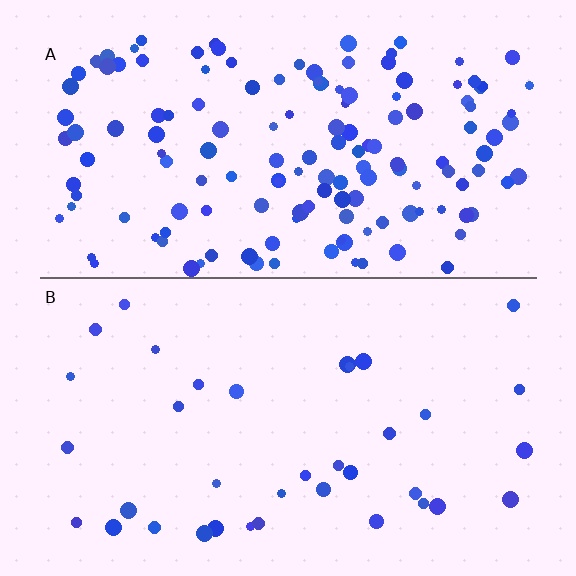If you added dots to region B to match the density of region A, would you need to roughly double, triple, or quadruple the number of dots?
Approximately quadruple.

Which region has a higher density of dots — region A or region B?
A (the top).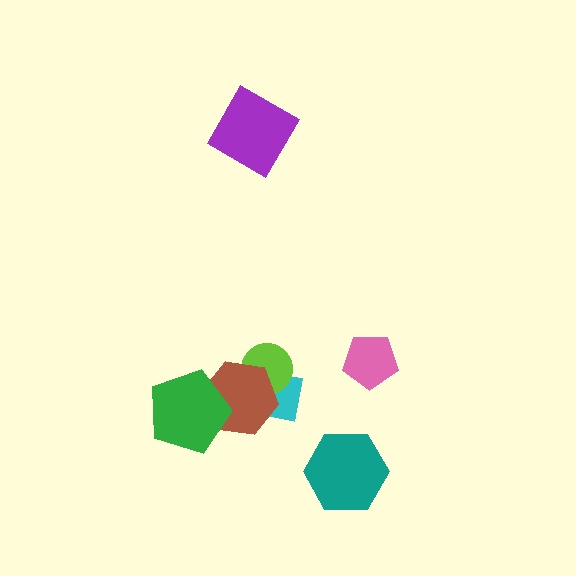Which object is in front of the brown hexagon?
The green pentagon is in front of the brown hexagon.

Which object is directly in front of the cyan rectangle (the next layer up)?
The lime circle is directly in front of the cyan rectangle.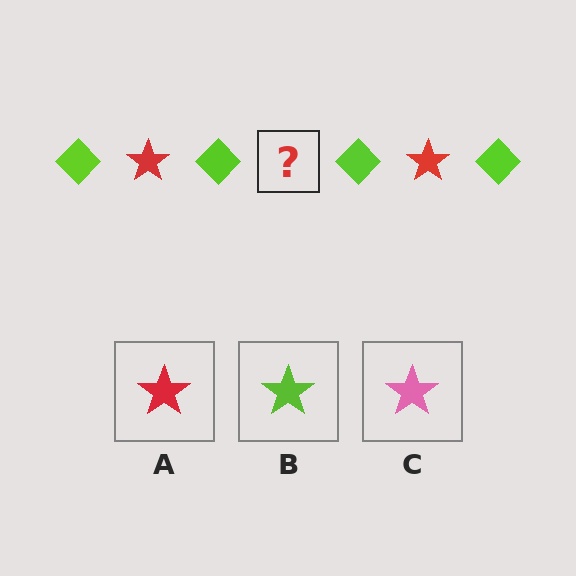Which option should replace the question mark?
Option A.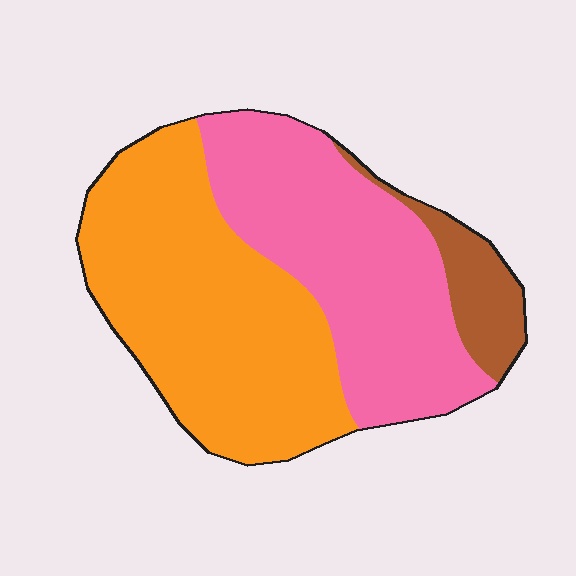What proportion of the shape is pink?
Pink covers 41% of the shape.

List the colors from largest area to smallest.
From largest to smallest: orange, pink, brown.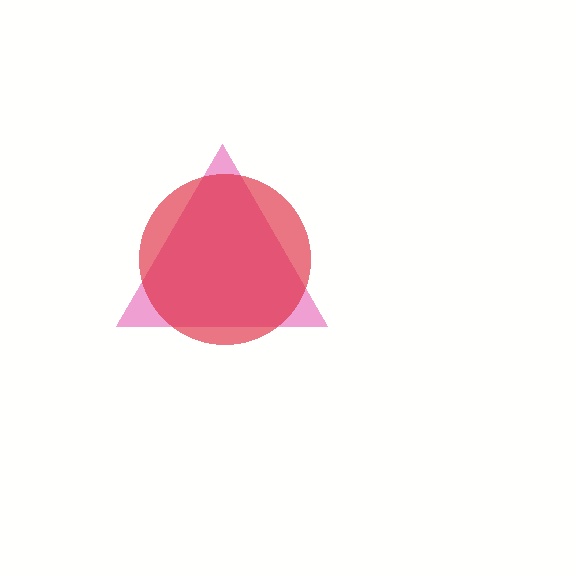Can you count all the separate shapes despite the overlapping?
Yes, there are 2 separate shapes.